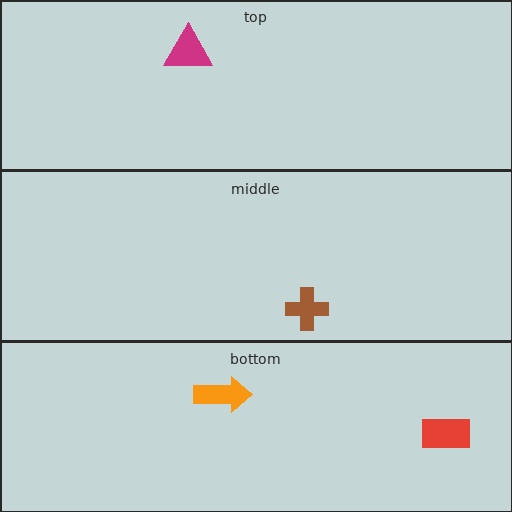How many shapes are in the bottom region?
2.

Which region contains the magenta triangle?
The top region.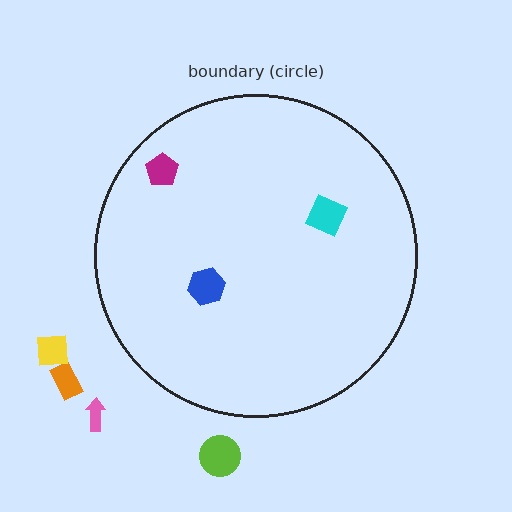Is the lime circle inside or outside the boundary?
Outside.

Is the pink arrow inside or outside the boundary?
Outside.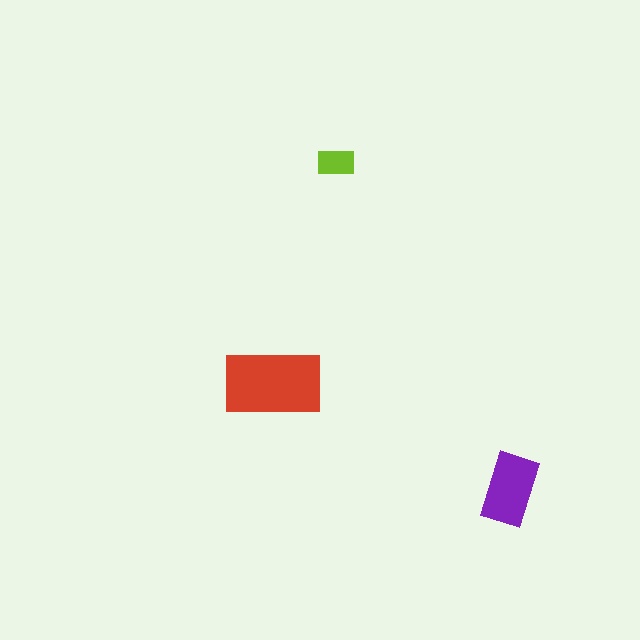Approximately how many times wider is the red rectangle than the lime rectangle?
About 2.5 times wider.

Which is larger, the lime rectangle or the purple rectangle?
The purple one.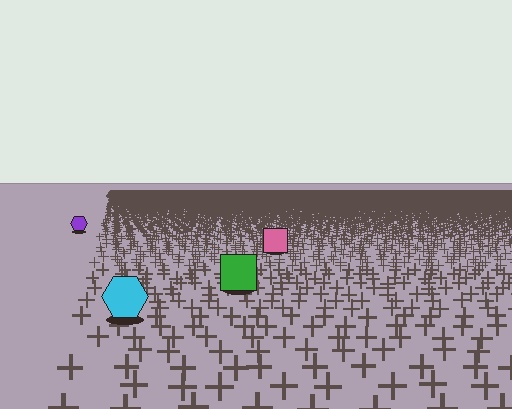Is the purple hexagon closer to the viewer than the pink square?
No. The pink square is closer — you can tell from the texture gradient: the ground texture is coarser near it.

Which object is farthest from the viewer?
The purple hexagon is farthest from the viewer. It appears smaller and the ground texture around it is denser.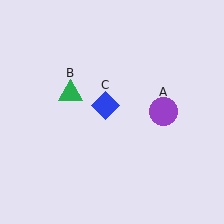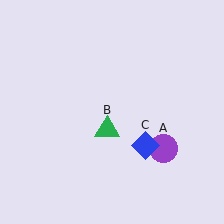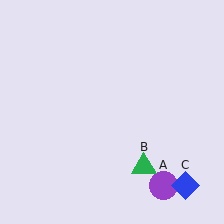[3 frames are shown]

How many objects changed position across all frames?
3 objects changed position: purple circle (object A), green triangle (object B), blue diamond (object C).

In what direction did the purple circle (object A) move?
The purple circle (object A) moved down.